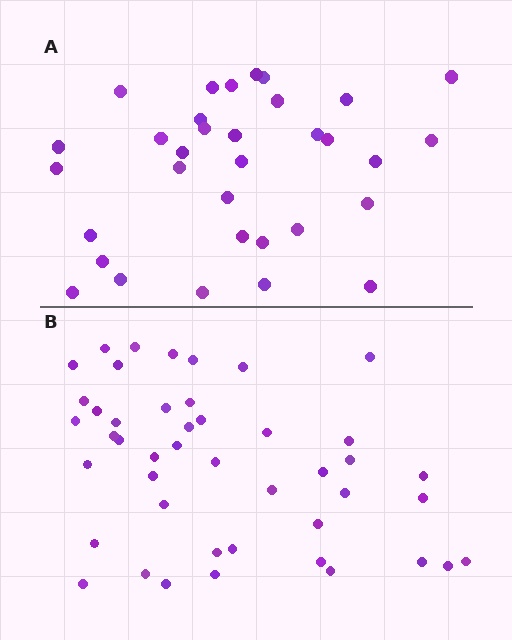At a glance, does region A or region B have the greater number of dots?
Region B (the bottom region) has more dots.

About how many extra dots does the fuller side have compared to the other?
Region B has roughly 12 or so more dots than region A.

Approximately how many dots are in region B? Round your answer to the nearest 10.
About 40 dots. (The exact count is 45, which rounds to 40.)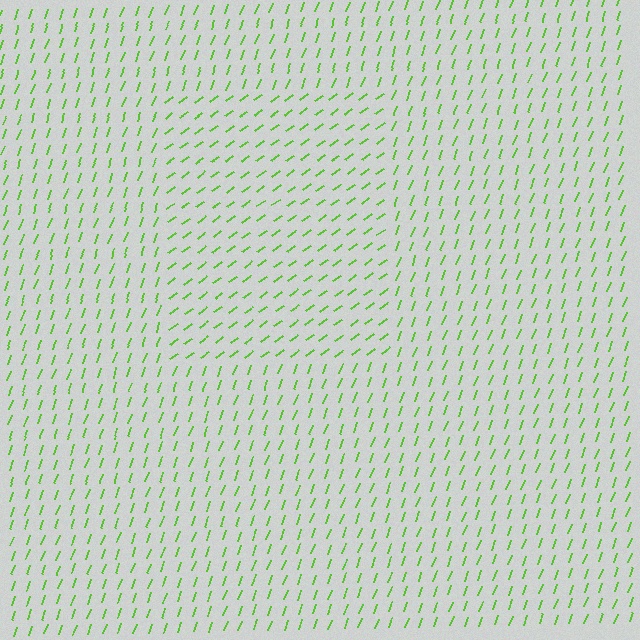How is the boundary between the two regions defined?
The boundary is defined purely by a change in line orientation (approximately 34 degrees difference). All lines are the same color and thickness.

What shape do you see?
I see a rectangle.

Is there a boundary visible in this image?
Yes, there is a texture boundary formed by a change in line orientation.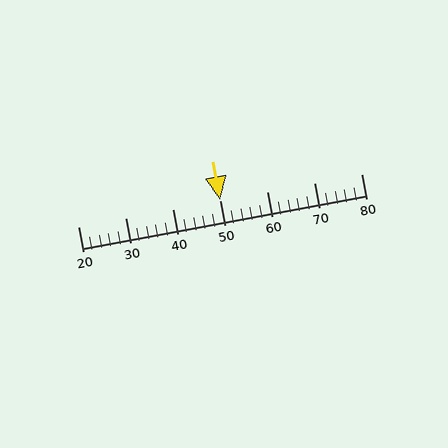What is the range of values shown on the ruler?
The ruler shows values from 20 to 80.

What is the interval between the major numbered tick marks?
The major tick marks are spaced 10 units apart.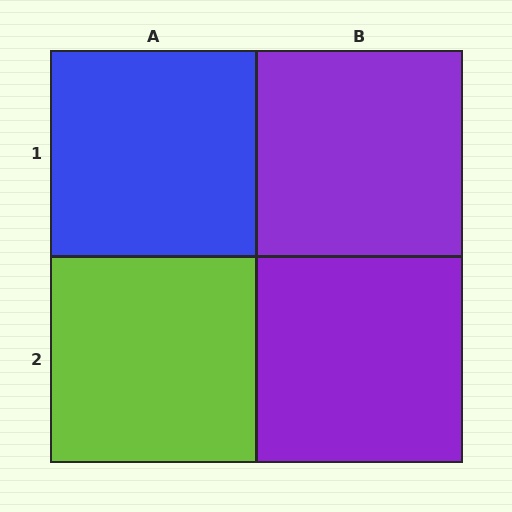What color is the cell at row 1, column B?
Purple.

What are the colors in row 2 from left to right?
Lime, purple.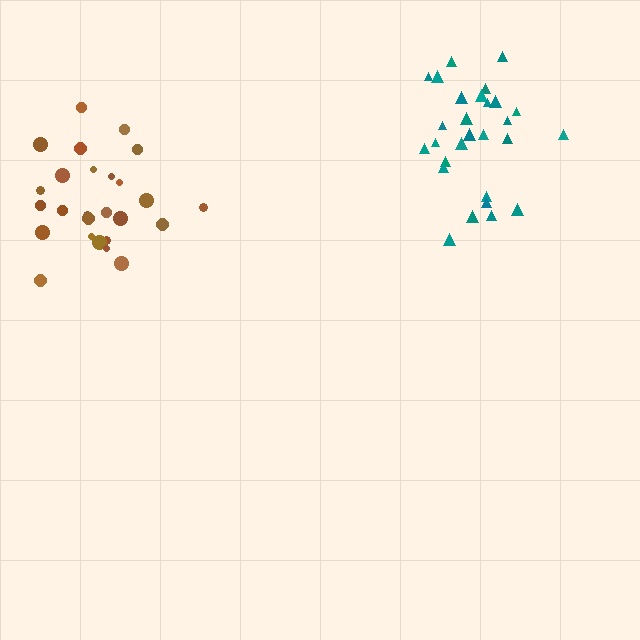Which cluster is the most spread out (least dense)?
Brown.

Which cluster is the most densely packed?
Teal.